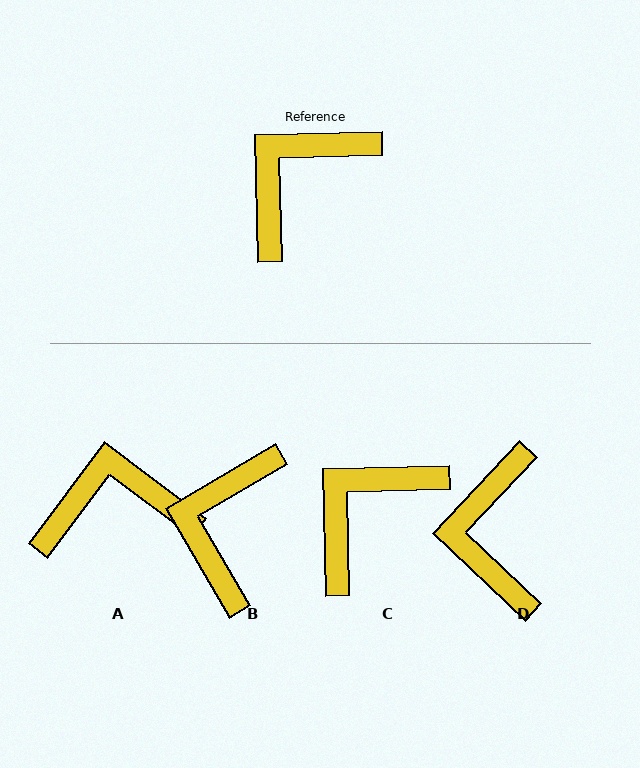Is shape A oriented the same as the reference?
No, it is off by about 38 degrees.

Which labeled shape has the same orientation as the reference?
C.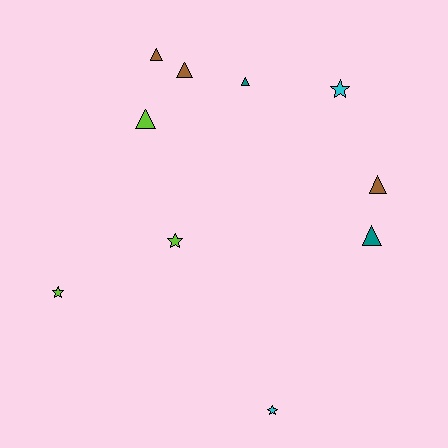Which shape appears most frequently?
Triangle, with 6 objects.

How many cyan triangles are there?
There are no cyan triangles.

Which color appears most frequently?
Lime, with 3 objects.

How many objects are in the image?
There are 10 objects.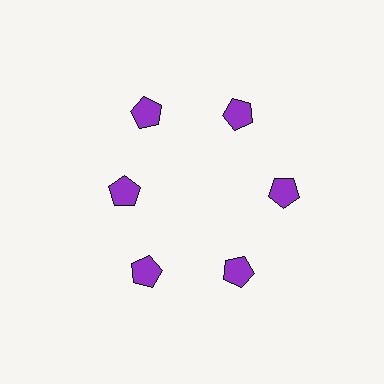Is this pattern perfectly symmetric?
No. The 6 purple pentagons are arranged in a ring, but one element near the 9 o'clock position is pulled inward toward the center, breaking the 6-fold rotational symmetry.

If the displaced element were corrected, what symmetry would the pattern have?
It would have 6-fold rotational symmetry — the pattern would map onto itself every 60 degrees.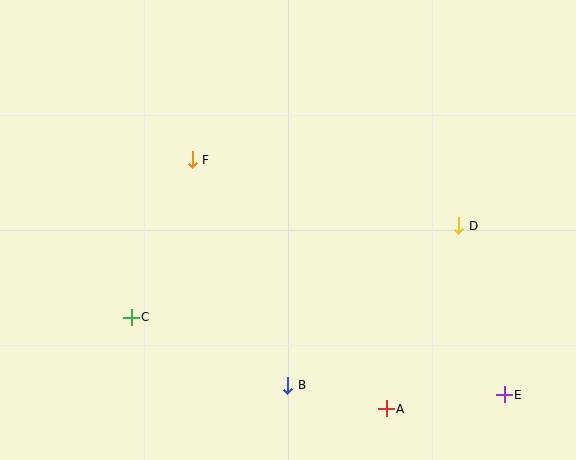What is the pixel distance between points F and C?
The distance between F and C is 169 pixels.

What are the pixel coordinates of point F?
Point F is at (192, 160).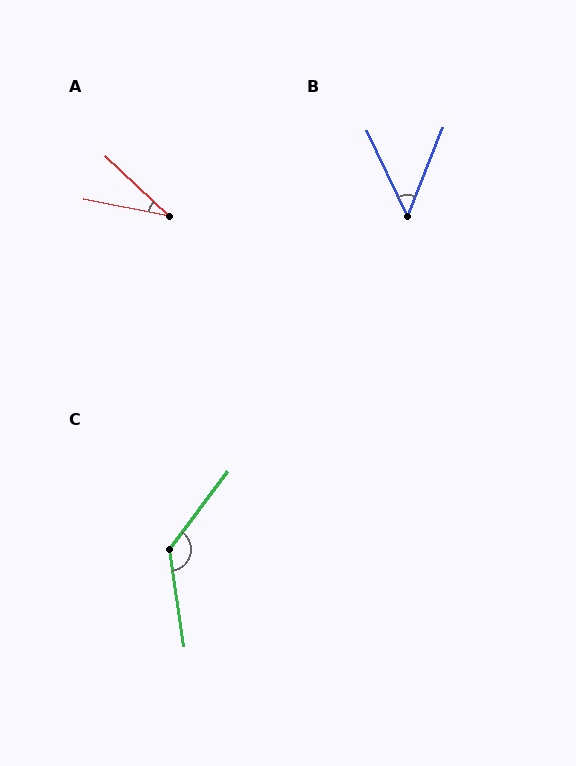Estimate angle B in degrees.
Approximately 47 degrees.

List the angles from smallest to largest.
A (32°), B (47°), C (134°).